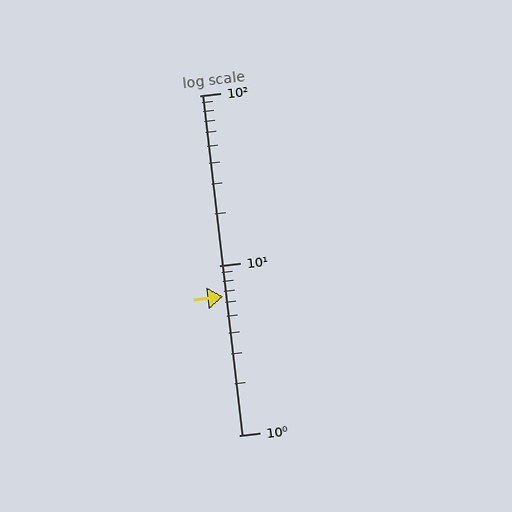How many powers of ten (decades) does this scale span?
The scale spans 2 decades, from 1 to 100.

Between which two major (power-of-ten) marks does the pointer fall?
The pointer is between 1 and 10.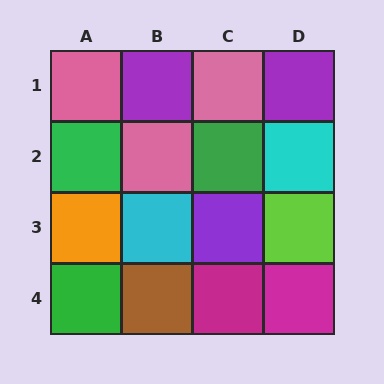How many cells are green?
3 cells are green.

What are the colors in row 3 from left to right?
Orange, cyan, purple, lime.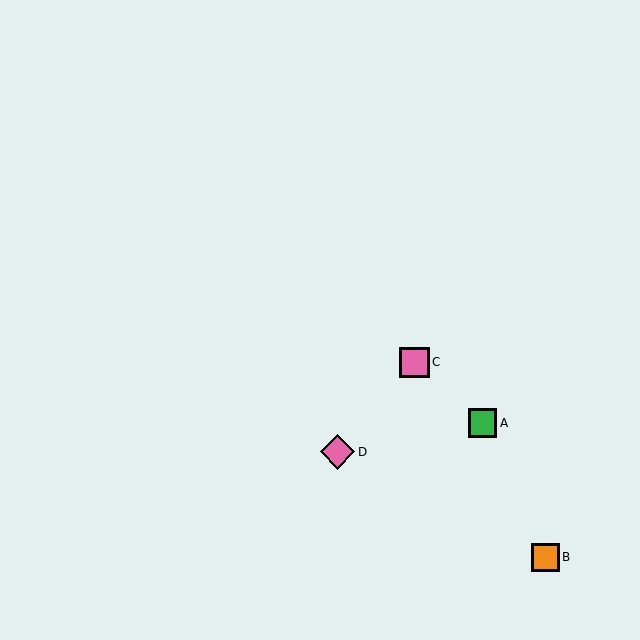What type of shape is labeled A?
Shape A is a green square.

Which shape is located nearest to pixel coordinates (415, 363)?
The pink square (labeled C) at (415, 363) is nearest to that location.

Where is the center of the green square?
The center of the green square is at (482, 423).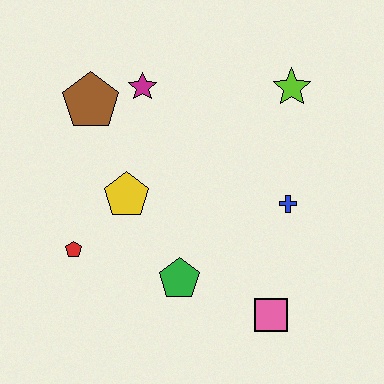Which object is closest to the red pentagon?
The yellow pentagon is closest to the red pentagon.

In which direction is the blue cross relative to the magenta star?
The blue cross is to the right of the magenta star.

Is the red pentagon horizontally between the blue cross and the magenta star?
No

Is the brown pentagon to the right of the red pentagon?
Yes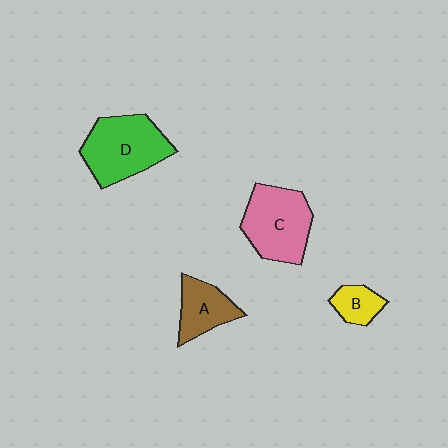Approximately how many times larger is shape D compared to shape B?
Approximately 2.8 times.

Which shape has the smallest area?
Shape B (yellow).